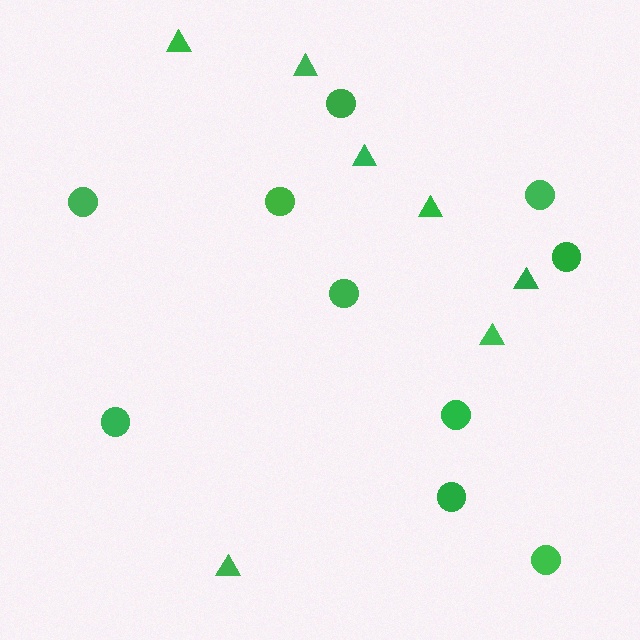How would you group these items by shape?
There are 2 groups: one group of circles (10) and one group of triangles (7).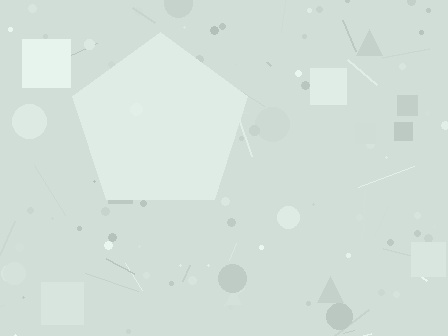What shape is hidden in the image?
A pentagon is hidden in the image.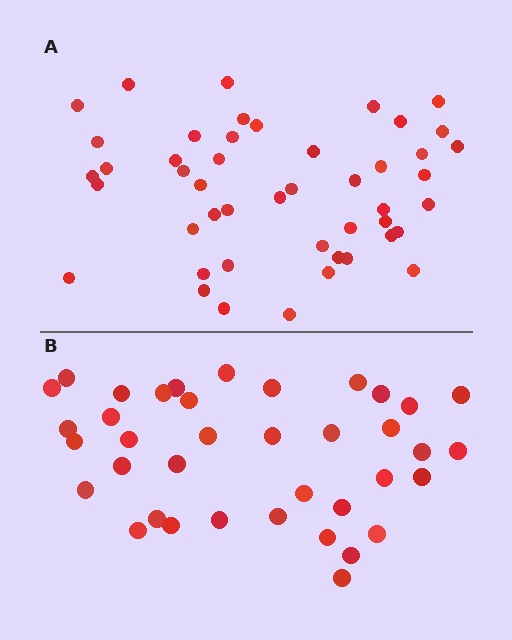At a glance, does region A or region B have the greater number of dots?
Region A (the top region) has more dots.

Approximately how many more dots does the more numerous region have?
Region A has roughly 8 or so more dots than region B.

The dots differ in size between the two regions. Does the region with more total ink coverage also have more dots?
No. Region B has more total ink coverage because its dots are larger, but region A actually contains more individual dots. Total area can be misleading — the number of items is what matters here.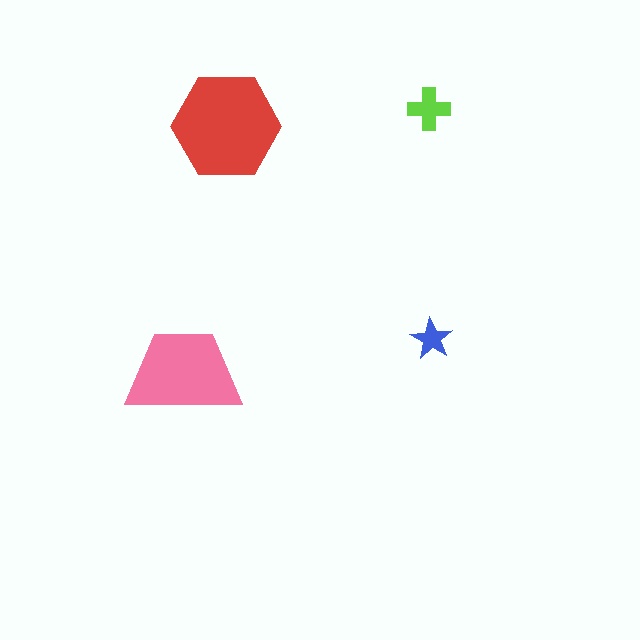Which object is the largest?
The red hexagon.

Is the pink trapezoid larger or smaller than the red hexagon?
Smaller.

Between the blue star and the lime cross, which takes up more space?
The lime cross.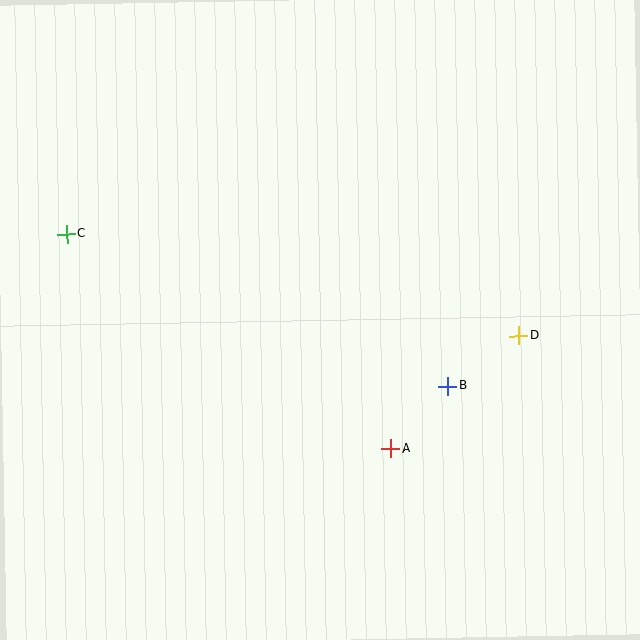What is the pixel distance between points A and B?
The distance between A and B is 85 pixels.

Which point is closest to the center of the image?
Point B at (448, 386) is closest to the center.